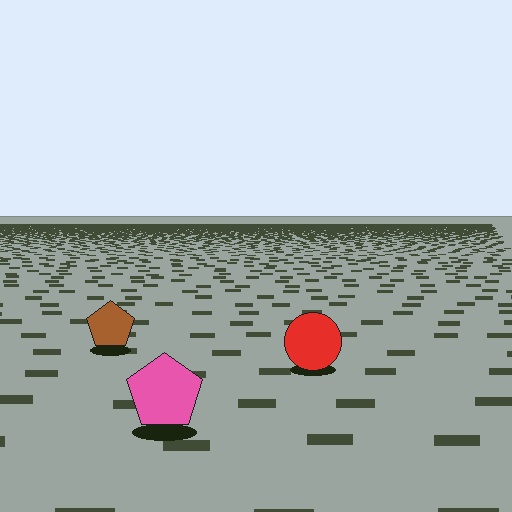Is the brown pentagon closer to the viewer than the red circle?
No. The red circle is closer — you can tell from the texture gradient: the ground texture is coarser near it.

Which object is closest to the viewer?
The pink pentagon is closest. The texture marks near it are larger and more spread out.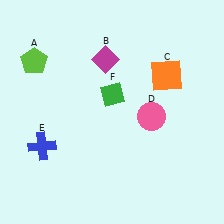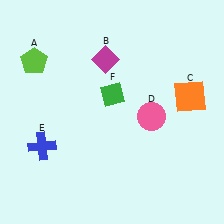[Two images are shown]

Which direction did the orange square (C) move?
The orange square (C) moved right.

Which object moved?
The orange square (C) moved right.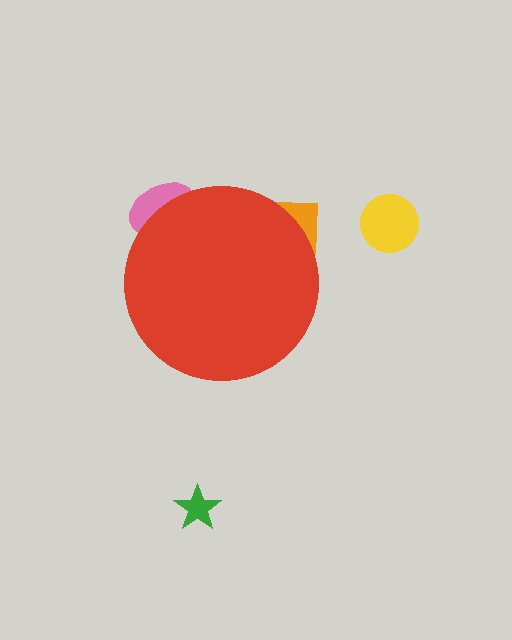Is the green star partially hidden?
No, the green star is fully visible.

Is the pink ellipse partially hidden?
Yes, the pink ellipse is partially hidden behind the red circle.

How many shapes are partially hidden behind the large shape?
2 shapes are partially hidden.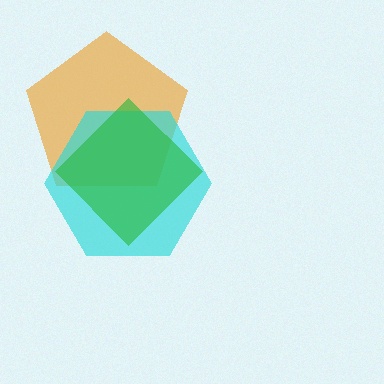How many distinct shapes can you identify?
There are 3 distinct shapes: an orange pentagon, a cyan hexagon, a green diamond.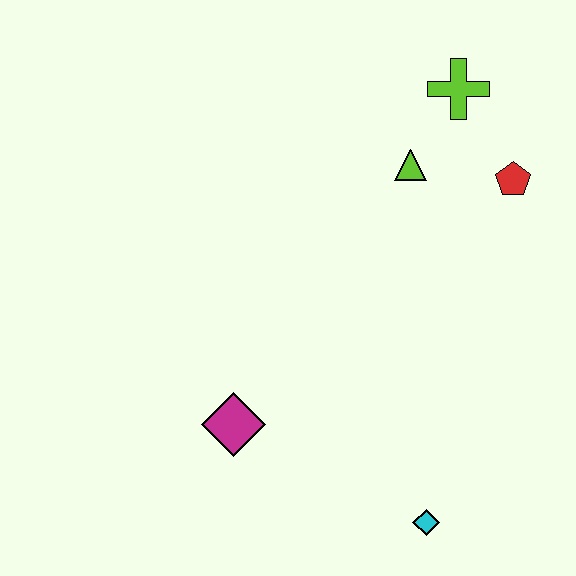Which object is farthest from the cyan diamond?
The lime cross is farthest from the cyan diamond.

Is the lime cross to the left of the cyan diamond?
No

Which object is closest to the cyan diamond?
The magenta diamond is closest to the cyan diamond.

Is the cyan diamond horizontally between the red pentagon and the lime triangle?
Yes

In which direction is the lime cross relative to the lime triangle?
The lime cross is above the lime triangle.